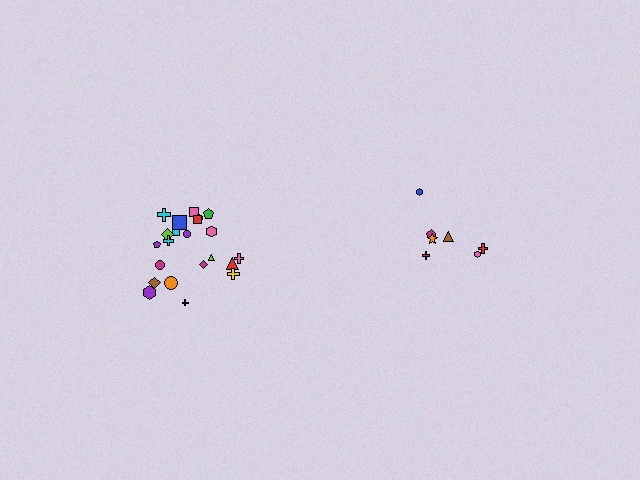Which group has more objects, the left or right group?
The left group.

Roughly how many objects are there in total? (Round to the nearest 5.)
Roughly 30 objects in total.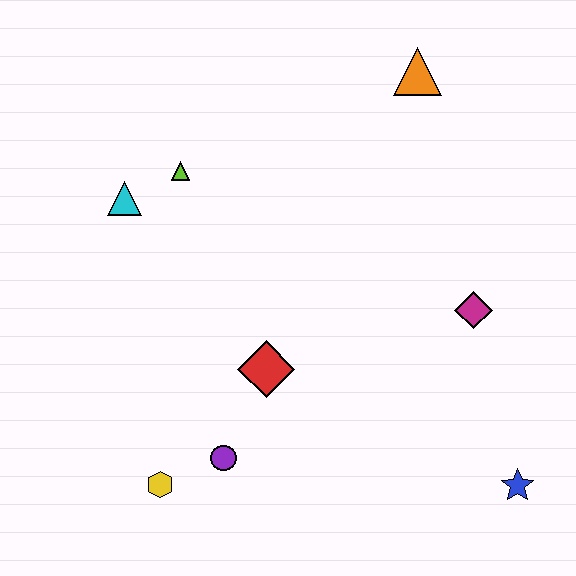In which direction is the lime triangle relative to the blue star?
The lime triangle is to the left of the blue star.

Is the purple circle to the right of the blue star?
No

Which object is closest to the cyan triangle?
The lime triangle is closest to the cyan triangle.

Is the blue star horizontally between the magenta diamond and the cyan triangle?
No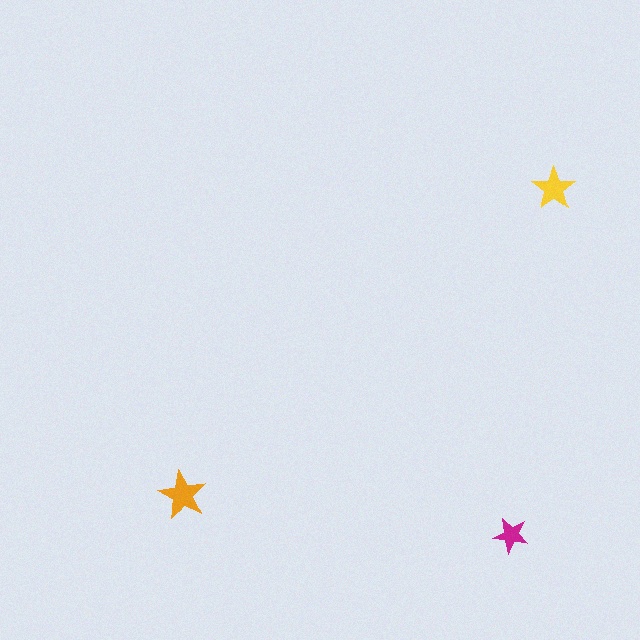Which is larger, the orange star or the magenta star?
The orange one.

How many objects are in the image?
There are 3 objects in the image.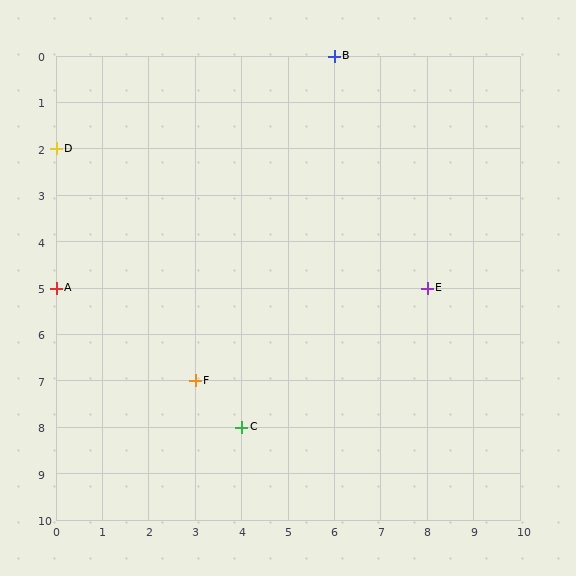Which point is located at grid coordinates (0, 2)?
Point D is at (0, 2).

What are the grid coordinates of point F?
Point F is at grid coordinates (3, 7).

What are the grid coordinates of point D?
Point D is at grid coordinates (0, 2).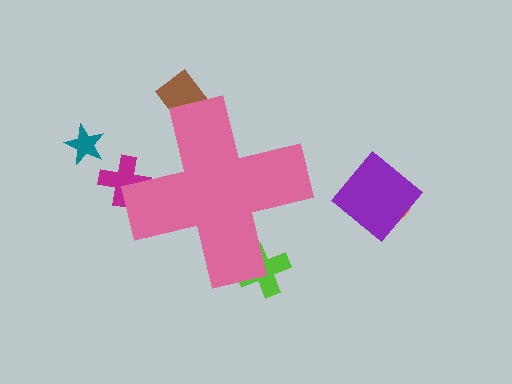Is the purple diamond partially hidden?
No, the purple diamond is fully visible.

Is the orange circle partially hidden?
No, the orange circle is fully visible.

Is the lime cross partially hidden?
Yes, the lime cross is partially hidden behind the pink cross.